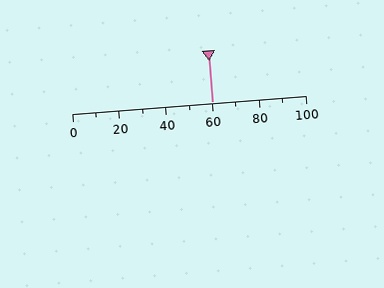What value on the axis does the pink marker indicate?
The marker indicates approximately 60.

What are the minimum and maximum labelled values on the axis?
The axis runs from 0 to 100.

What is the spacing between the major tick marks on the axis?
The major ticks are spaced 20 apart.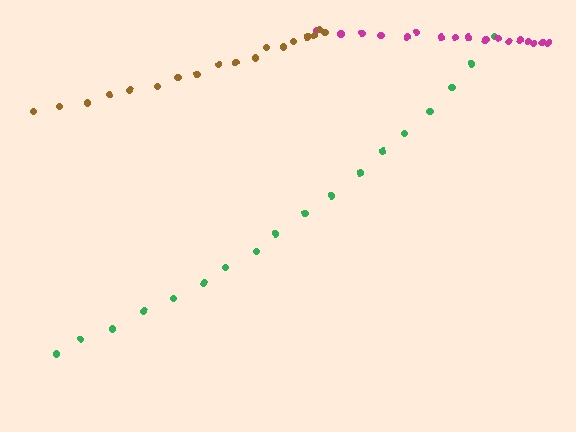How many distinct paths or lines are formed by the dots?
There are 3 distinct paths.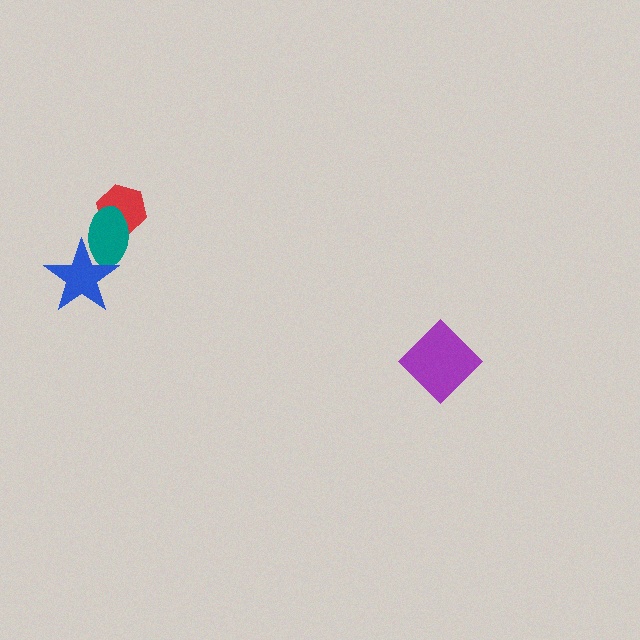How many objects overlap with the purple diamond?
0 objects overlap with the purple diamond.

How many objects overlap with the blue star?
1 object overlaps with the blue star.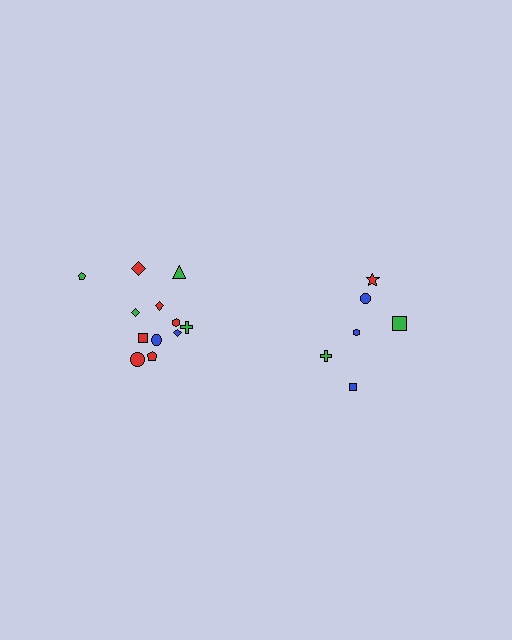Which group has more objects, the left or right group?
The left group.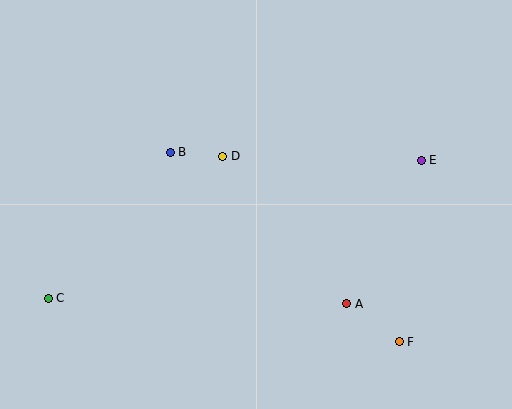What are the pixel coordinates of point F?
Point F is at (399, 342).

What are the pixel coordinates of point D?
Point D is at (223, 156).